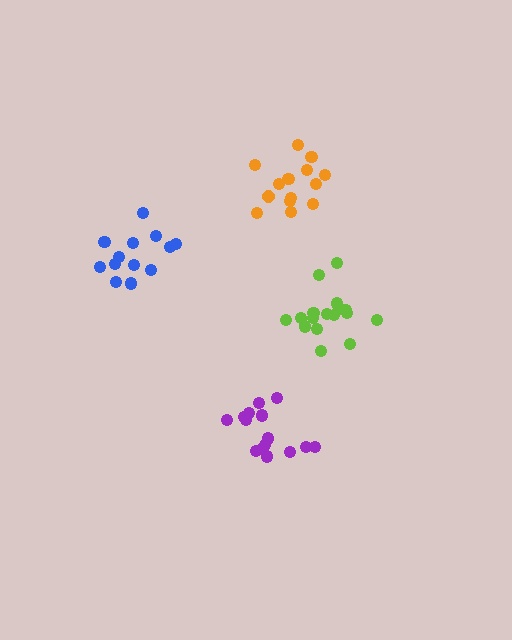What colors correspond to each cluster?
The clusters are colored: lime, orange, blue, purple.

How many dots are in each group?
Group 1: 18 dots, Group 2: 14 dots, Group 3: 13 dots, Group 4: 15 dots (60 total).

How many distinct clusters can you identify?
There are 4 distinct clusters.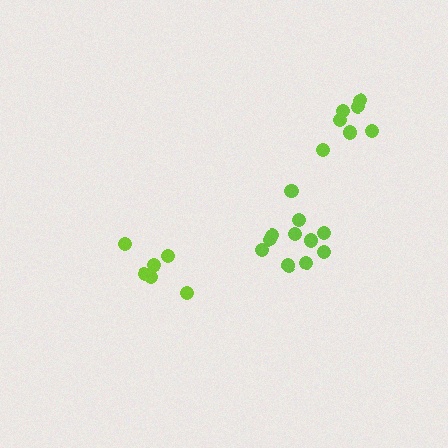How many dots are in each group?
Group 1: 6 dots, Group 2: 7 dots, Group 3: 11 dots (24 total).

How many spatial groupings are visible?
There are 3 spatial groupings.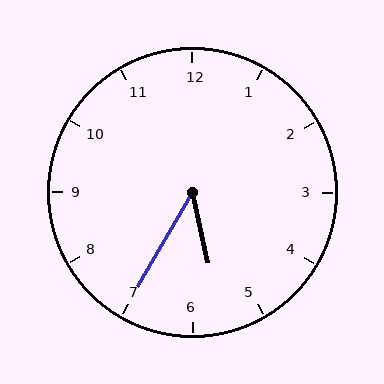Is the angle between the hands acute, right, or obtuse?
It is acute.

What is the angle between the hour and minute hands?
Approximately 42 degrees.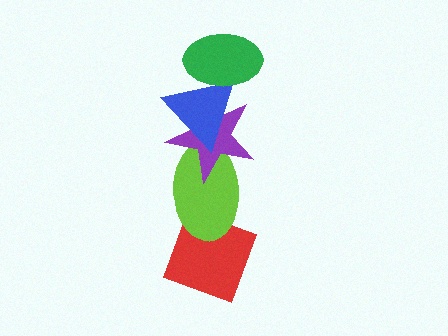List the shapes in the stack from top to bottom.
From top to bottom: the green ellipse, the blue triangle, the purple star, the lime ellipse, the red diamond.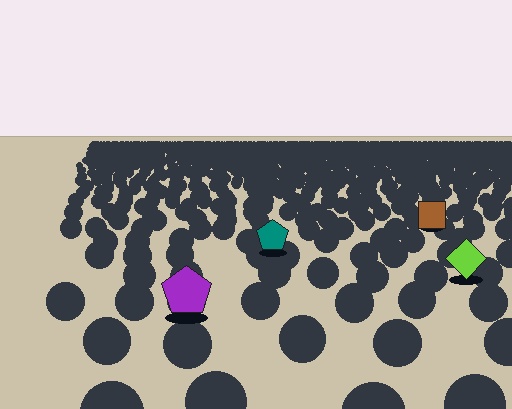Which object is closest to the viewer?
The purple pentagon is closest. The texture marks near it are larger and more spread out.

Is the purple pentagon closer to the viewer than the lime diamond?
Yes. The purple pentagon is closer — you can tell from the texture gradient: the ground texture is coarser near it.